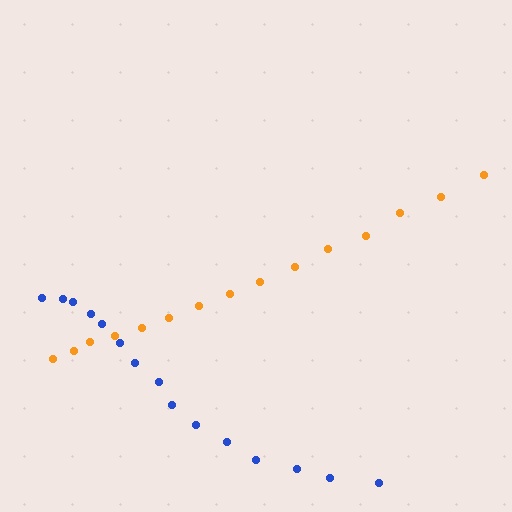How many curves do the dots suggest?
There are 2 distinct paths.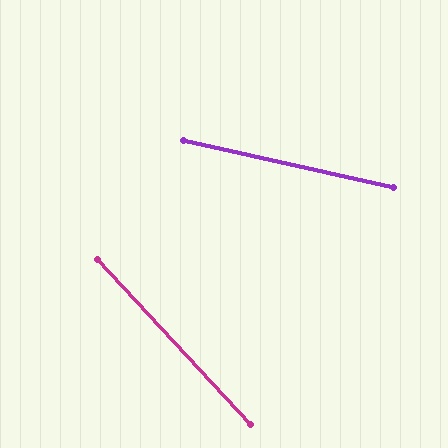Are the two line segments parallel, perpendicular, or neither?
Neither parallel nor perpendicular — they differ by about 34°.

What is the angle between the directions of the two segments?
Approximately 34 degrees.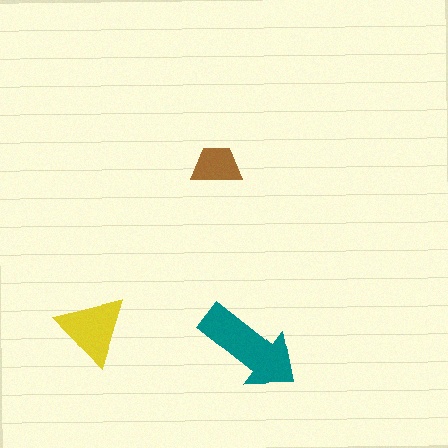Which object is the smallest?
The brown trapezoid.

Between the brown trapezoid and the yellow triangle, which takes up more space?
The yellow triangle.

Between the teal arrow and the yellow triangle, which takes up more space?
The teal arrow.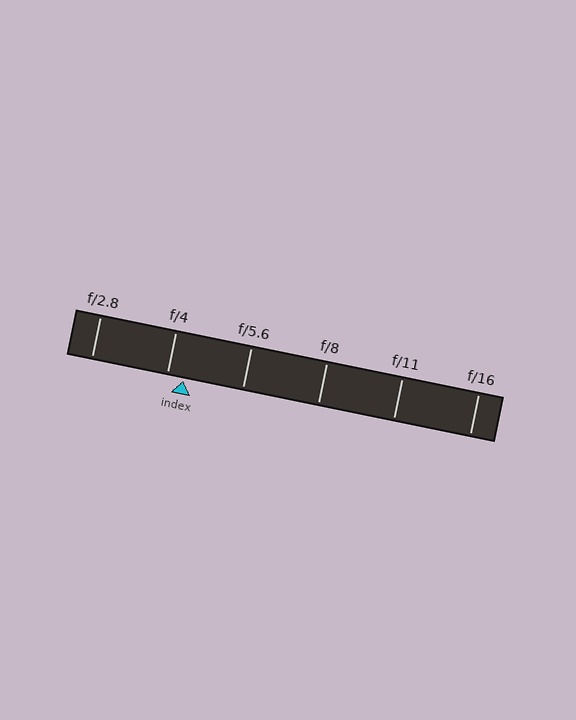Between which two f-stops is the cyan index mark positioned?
The index mark is between f/4 and f/5.6.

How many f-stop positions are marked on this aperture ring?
There are 6 f-stop positions marked.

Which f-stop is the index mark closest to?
The index mark is closest to f/4.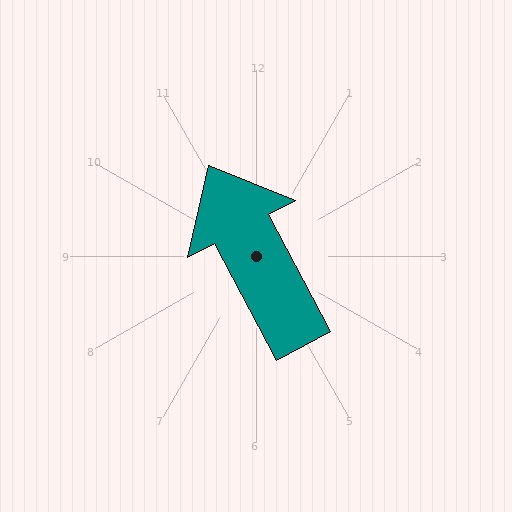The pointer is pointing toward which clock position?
Roughly 11 o'clock.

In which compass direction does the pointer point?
Northwest.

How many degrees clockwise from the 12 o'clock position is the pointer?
Approximately 332 degrees.